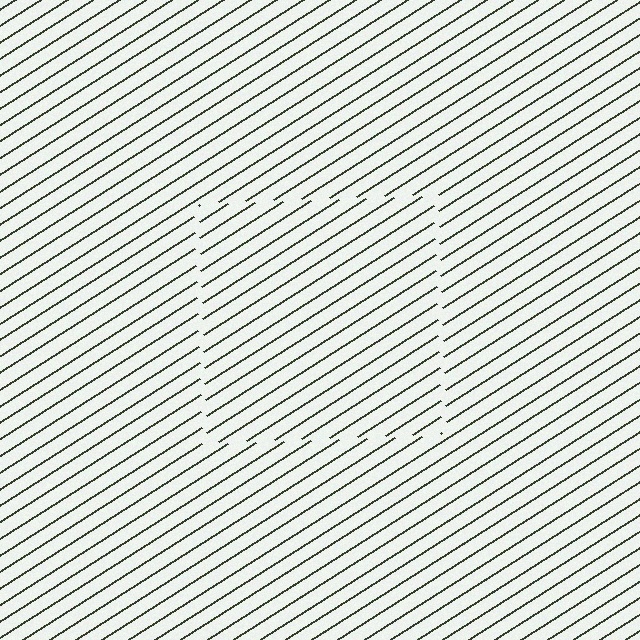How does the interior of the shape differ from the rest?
The interior of the shape contains the same grating, shifted by half a period — the contour is defined by the phase discontinuity where line-ends from the inner and outer gratings abut.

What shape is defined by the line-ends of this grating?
An illusory square. The interior of the shape contains the same grating, shifted by half a period — the contour is defined by the phase discontinuity where line-ends from the inner and outer gratings abut.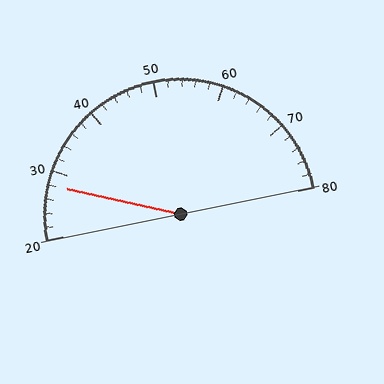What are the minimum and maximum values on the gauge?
The gauge ranges from 20 to 80.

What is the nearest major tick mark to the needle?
The nearest major tick mark is 30.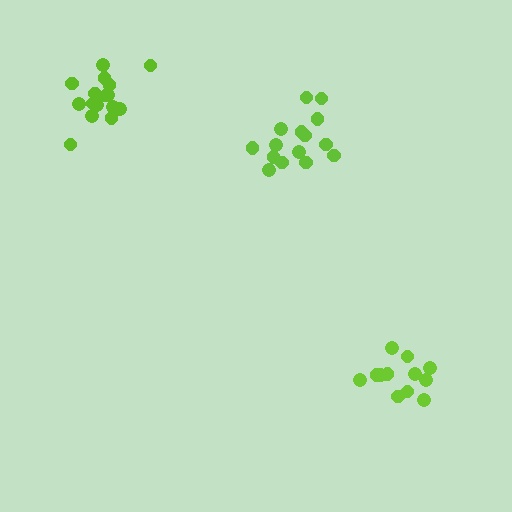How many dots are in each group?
Group 1: 17 dots, Group 2: 12 dots, Group 3: 15 dots (44 total).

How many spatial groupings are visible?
There are 3 spatial groupings.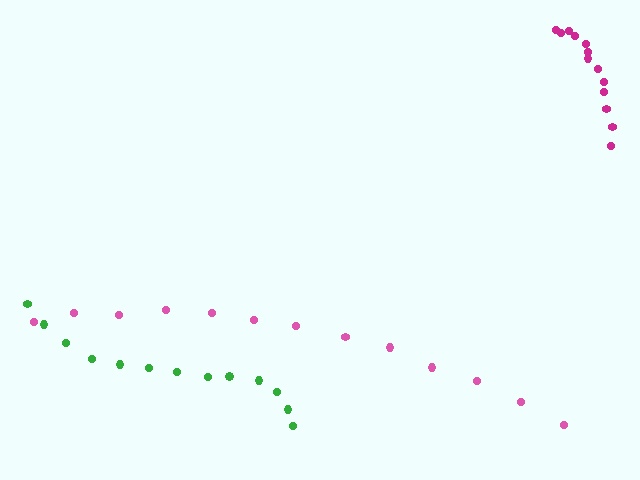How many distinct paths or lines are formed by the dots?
There are 3 distinct paths.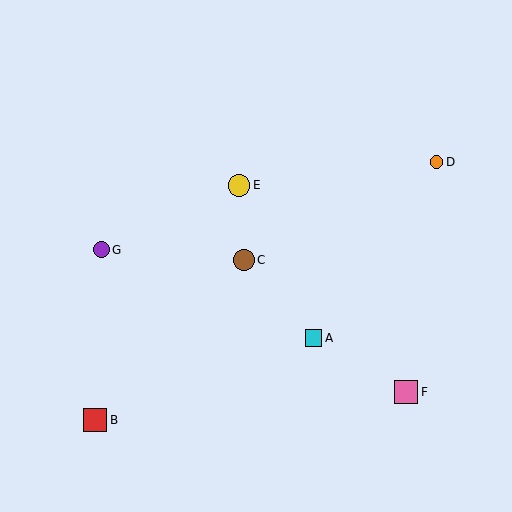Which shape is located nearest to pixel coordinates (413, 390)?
The pink square (labeled F) at (406, 392) is nearest to that location.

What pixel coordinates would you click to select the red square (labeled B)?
Click at (95, 420) to select the red square B.